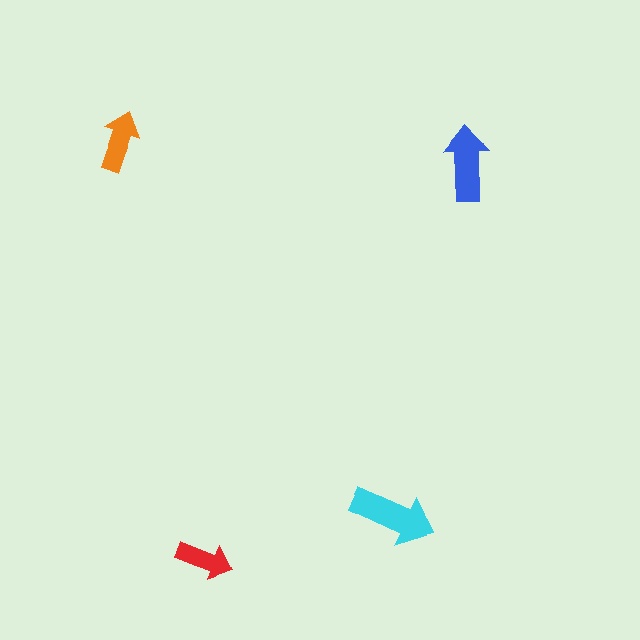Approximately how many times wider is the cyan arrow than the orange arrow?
About 1.5 times wider.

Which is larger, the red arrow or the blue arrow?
The blue one.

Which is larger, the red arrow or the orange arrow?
The orange one.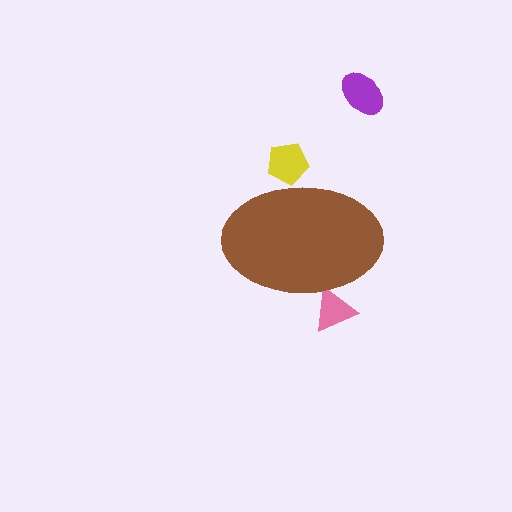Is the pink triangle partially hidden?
Yes, the pink triangle is partially hidden behind the brown ellipse.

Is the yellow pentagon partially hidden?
Yes, the yellow pentagon is partially hidden behind the brown ellipse.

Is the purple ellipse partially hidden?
No, the purple ellipse is fully visible.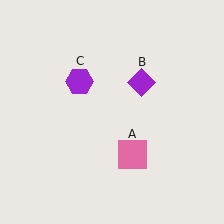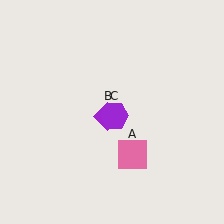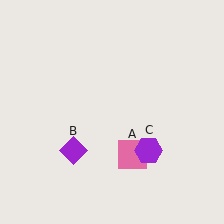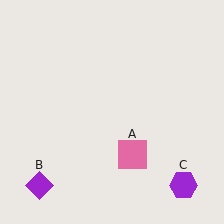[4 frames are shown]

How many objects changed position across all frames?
2 objects changed position: purple diamond (object B), purple hexagon (object C).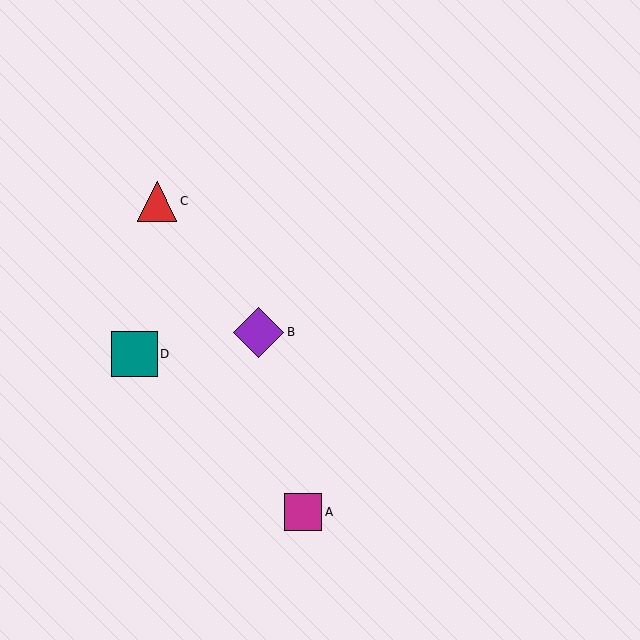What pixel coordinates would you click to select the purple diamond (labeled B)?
Click at (259, 332) to select the purple diamond B.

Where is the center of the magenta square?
The center of the magenta square is at (303, 512).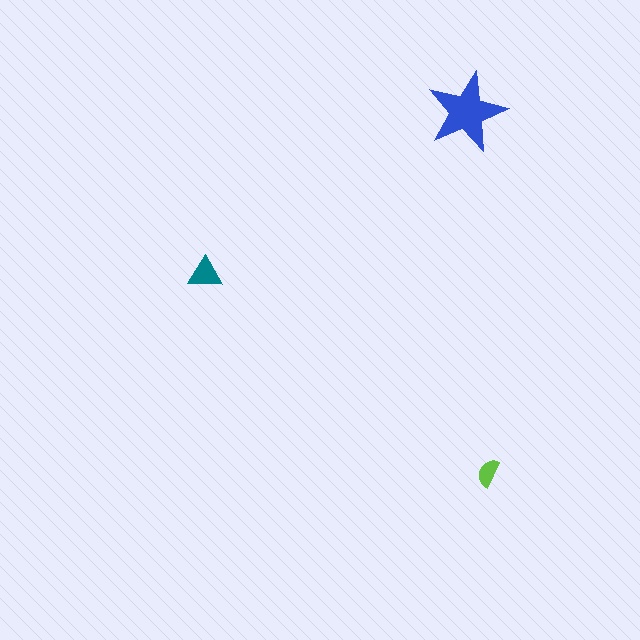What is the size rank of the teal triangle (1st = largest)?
2nd.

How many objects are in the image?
There are 3 objects in the image.